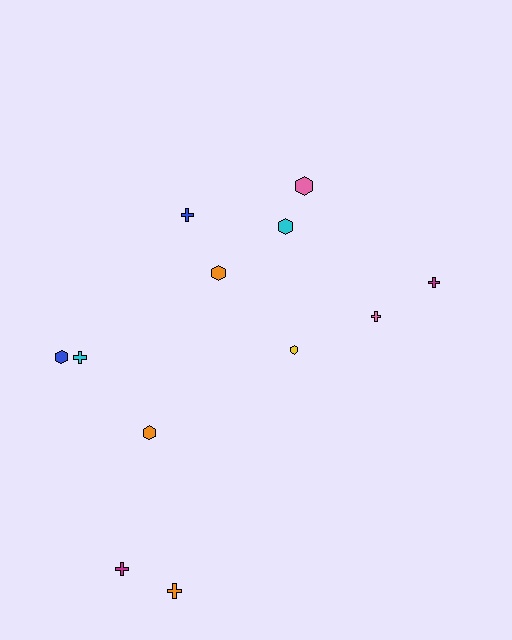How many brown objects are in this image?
There are no brown objects.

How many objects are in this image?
There are 12 objects.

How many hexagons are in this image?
There are 6 hexagons.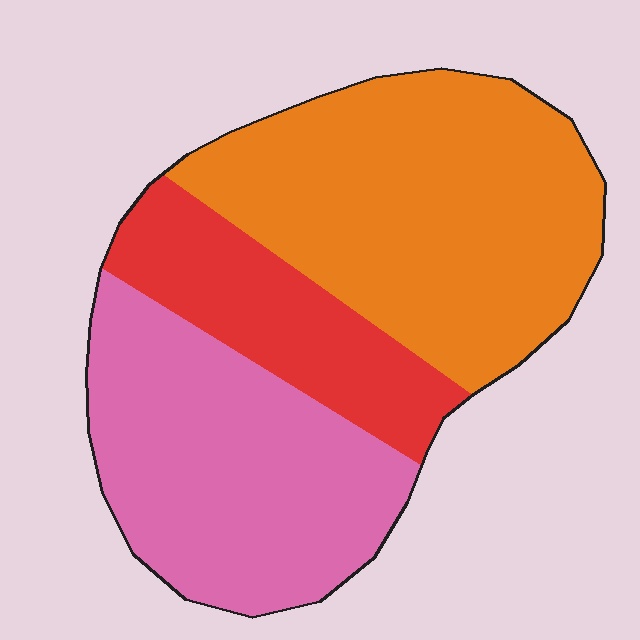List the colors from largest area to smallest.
From largest to smallest: orange, pink, red.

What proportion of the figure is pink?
Pink covers 36% of the figure.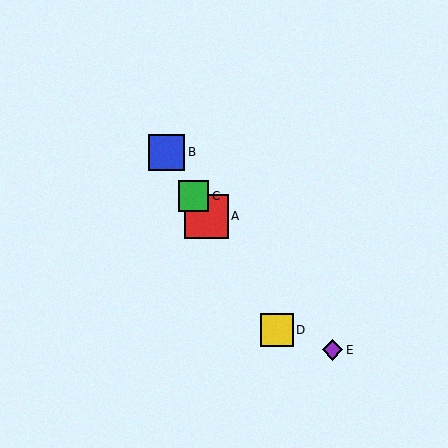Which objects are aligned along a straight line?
Objects A, B, C, D are aligned along a straight line.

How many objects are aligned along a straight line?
4 objects (A, B, C, D) are aligned along a straight line.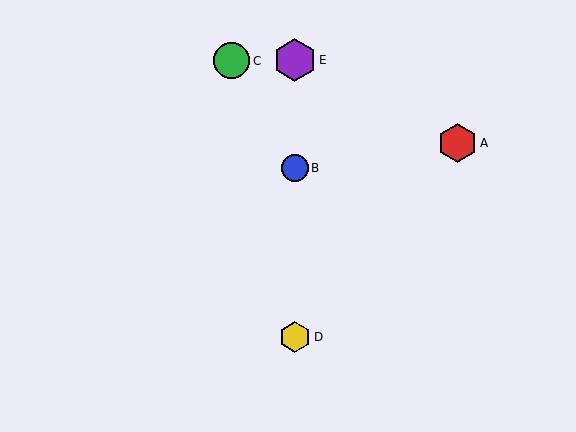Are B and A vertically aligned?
No, B is at x≈295 and A is at x≈458.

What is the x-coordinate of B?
Object B is at x≈295.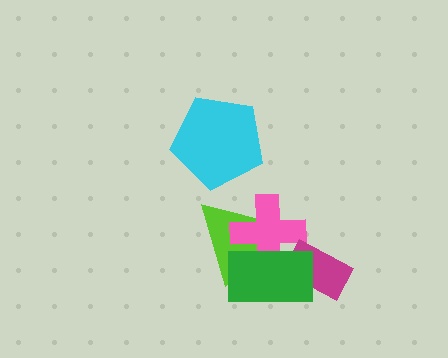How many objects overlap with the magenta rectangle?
1 object overlaps with the magenta rectangle.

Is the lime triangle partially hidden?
Yes, it is partially covered by another shape.